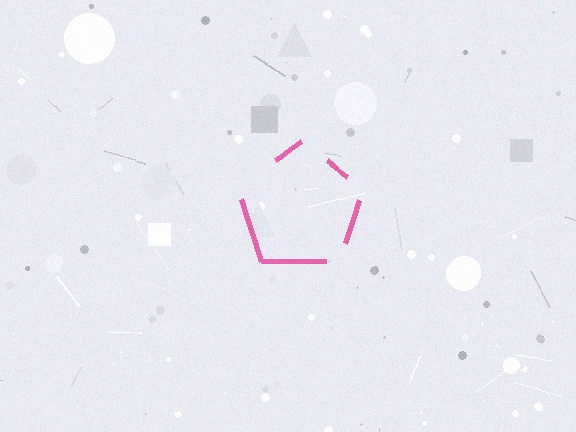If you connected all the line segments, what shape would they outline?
They would outline a pentagon.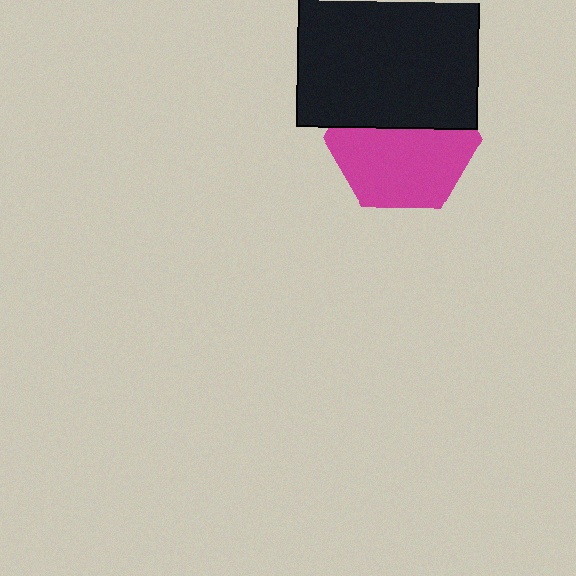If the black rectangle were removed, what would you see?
You would see the complete magenta hexagon.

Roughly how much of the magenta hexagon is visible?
About half of it is visible (roughly 58%).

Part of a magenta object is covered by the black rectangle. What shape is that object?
It is a hexagon.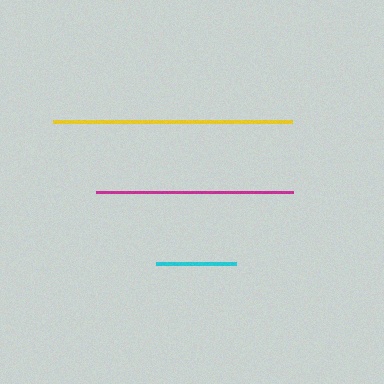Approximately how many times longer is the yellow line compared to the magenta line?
The yellow line is approximately 1.2 times the length of the magenta line.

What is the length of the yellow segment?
The yellow segment is approximately 240 pixels long.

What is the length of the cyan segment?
The cyan segment is approximately 80 pixels long.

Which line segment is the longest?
The yellow line is the longest at approximately 240 pixels.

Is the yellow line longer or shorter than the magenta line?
The yellow line is longer than the magenta line.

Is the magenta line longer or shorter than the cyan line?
The magenta line is longer than the cyan line.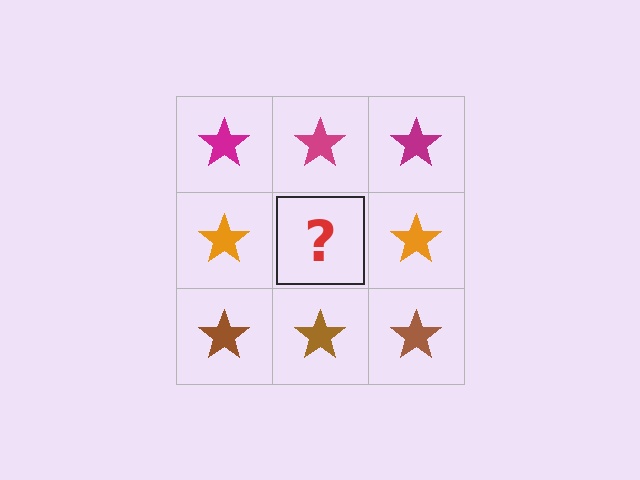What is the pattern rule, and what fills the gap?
The rule is that each row has a consistent color. The gap should be filled with an orange star.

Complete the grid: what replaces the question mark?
The question mark should be replaced with an orange star.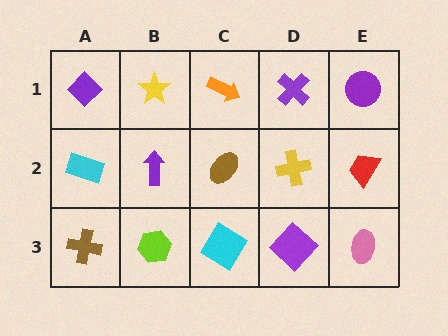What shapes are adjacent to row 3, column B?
A purple arrow (row 2, column B), a brown cross (row 3, column A), a cyan diamond (row 3, column C).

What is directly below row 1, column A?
A cyan rectangle.